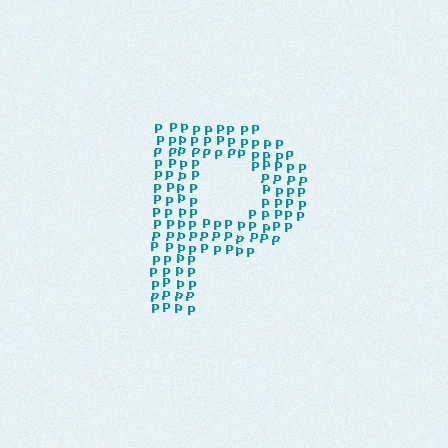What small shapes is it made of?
It is made of small letter P's.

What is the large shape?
The large shape is the letter P.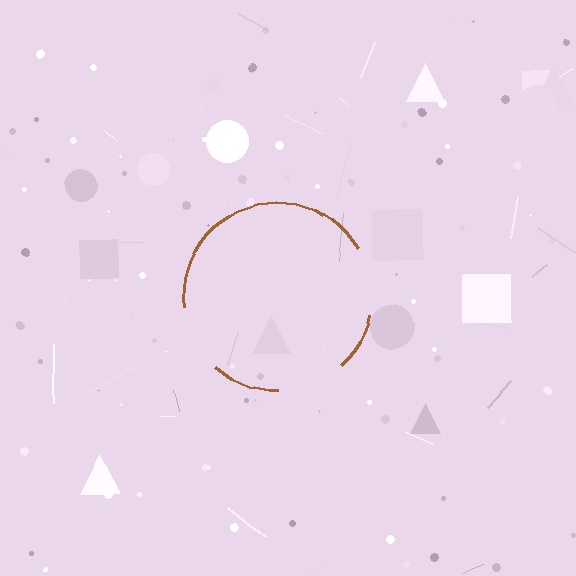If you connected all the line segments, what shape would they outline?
They would outline a circle.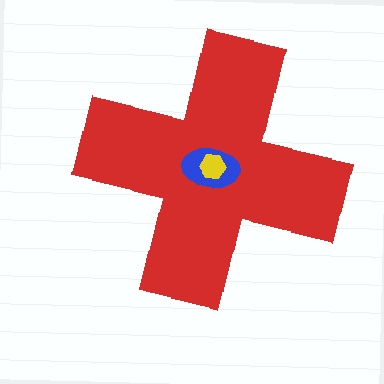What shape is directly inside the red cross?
The blue ellipse.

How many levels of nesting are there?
3.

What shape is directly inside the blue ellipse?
The yellow hexagon.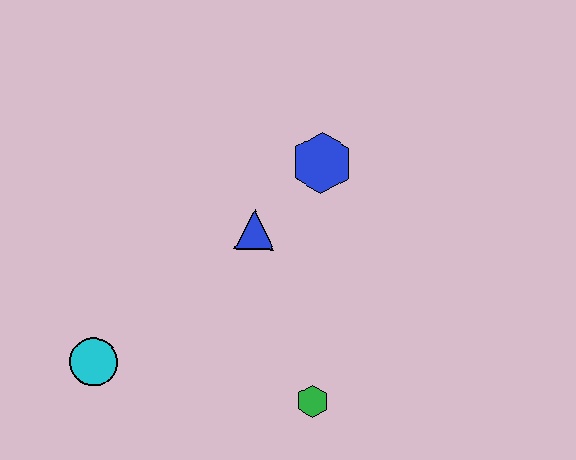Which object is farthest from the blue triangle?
The cyan circle is farthest from the blue triangle.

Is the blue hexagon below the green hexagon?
No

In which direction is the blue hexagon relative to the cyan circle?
The blue hexagon is to the right of the cyan circle.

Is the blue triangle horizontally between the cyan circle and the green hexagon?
Yes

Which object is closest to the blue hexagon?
The blue triangle is closest to the blue hexagon.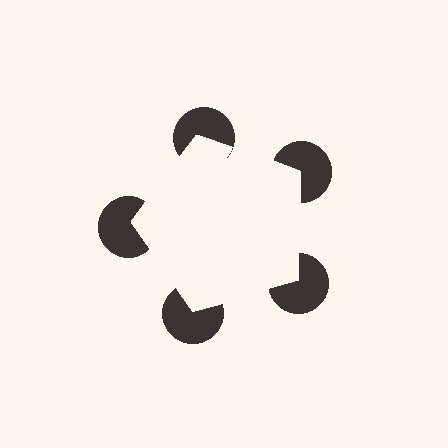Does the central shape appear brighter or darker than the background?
It typically appears slightly brighter than the background, even though no actual brightness change is drawn.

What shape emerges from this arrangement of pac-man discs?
An illusory pentagon — its edges are inferred from the aligned wedge cuts in the pac-man discs, not physically drawn.